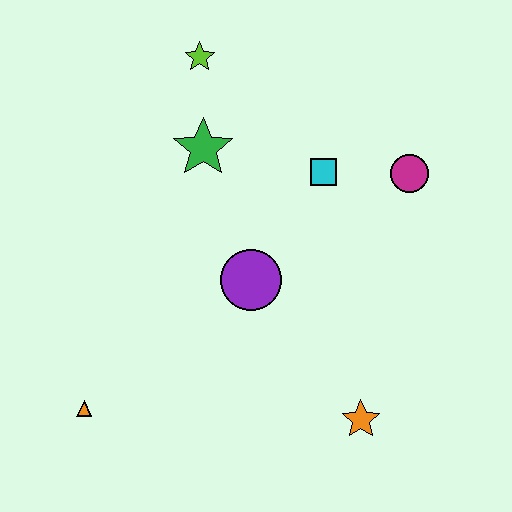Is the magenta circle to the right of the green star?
Yes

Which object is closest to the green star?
The lime star is closest to the green star.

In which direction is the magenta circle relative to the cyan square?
The magenta circle is to the right of the cyan square.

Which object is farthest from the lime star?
The orange star is farthest from the lime star.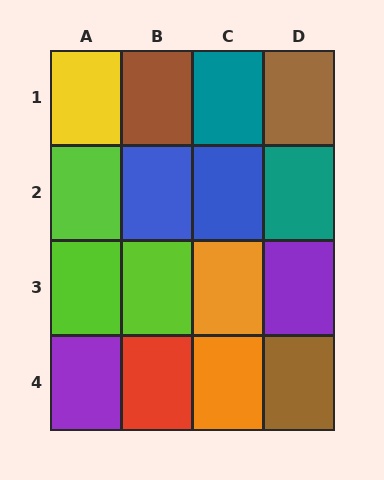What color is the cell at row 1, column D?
Brown.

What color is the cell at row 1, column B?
Brown.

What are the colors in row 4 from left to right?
Purple, red, orange, brown.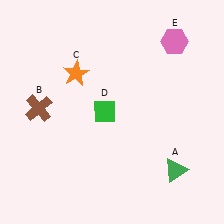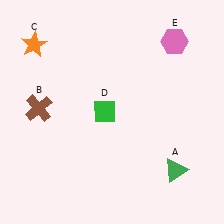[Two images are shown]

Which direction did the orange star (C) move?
The orange star (C) moved left.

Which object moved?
The orange star (C) moved left.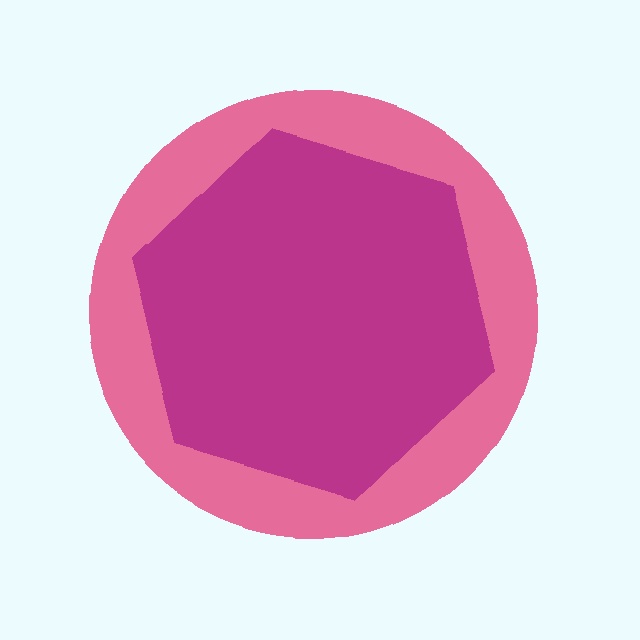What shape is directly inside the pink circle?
The magenta hexagon.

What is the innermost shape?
The magenta hexagon.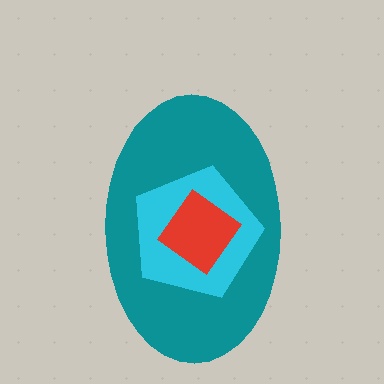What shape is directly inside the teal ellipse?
The cyan pentagon.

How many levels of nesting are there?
3.